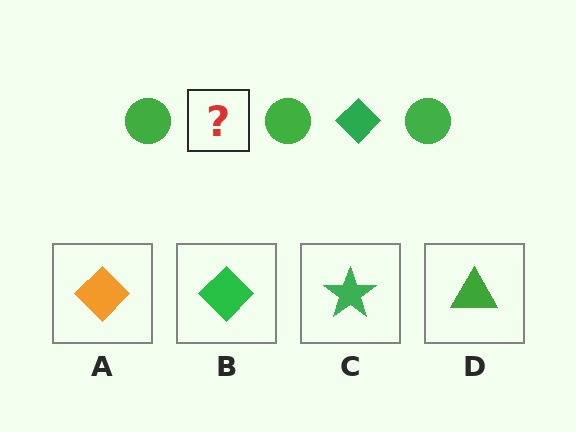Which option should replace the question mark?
Option B.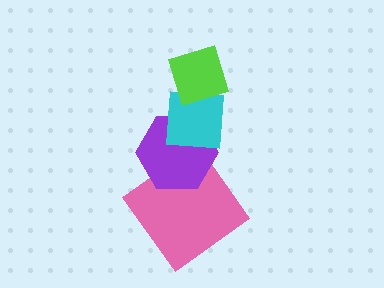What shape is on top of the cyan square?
The lime diamond is on top of the cyan square.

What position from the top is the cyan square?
The cyan square is 2nd from the top.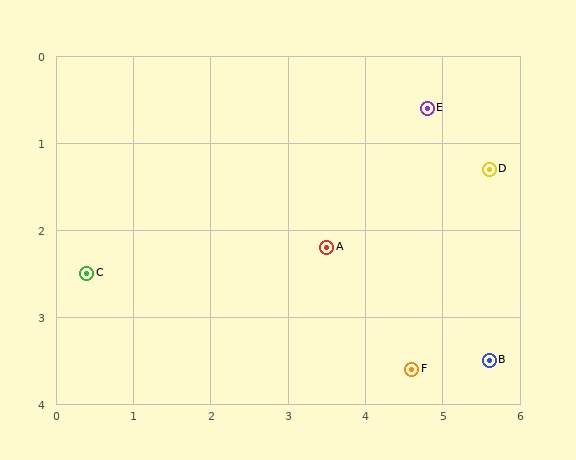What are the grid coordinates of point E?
Point E is at approximately (4.8, 0.6).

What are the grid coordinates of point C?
Point C is at approximately (0.4, 2.5).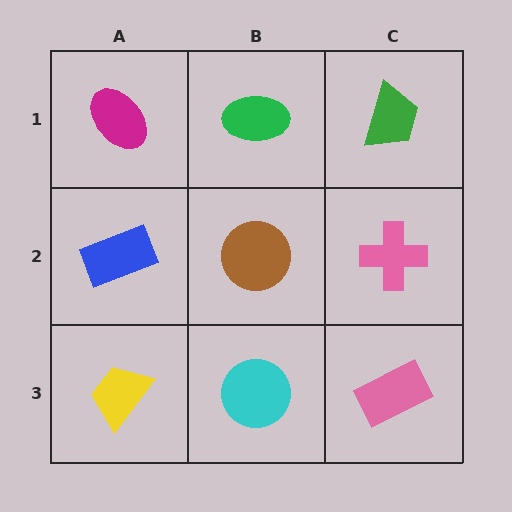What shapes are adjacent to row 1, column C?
A pink cross (row 2, column C), a green ellipse (row 1, column B).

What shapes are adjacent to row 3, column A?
A blue rectangle (row 2, column A), a cyan circle (row 3, column B).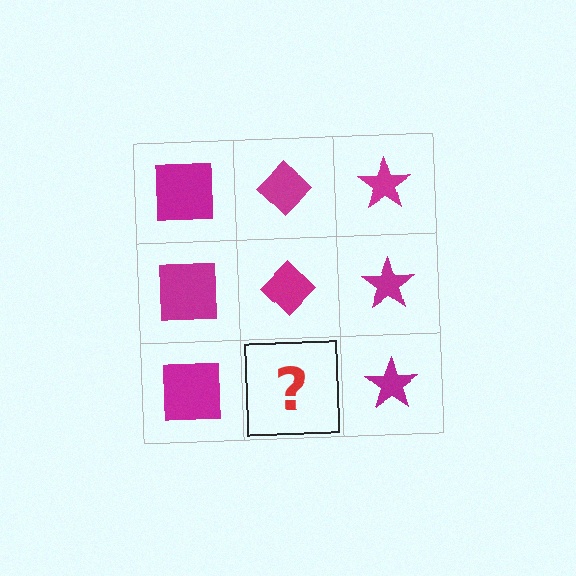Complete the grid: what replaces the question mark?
The question mark should be replaced with a magenta diamond.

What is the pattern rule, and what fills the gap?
The rule is that each column has a consistent shape. The gap should be filled with a magenta diamond.